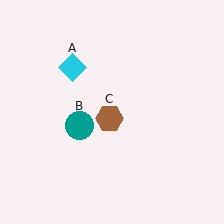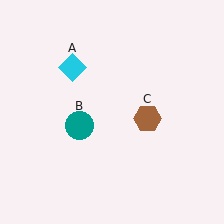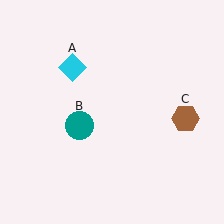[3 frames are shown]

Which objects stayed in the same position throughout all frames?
Cyan diamond (object A) and teal circle (object B) remained stationary.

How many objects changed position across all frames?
1 object changed position: brown hexagon (object C).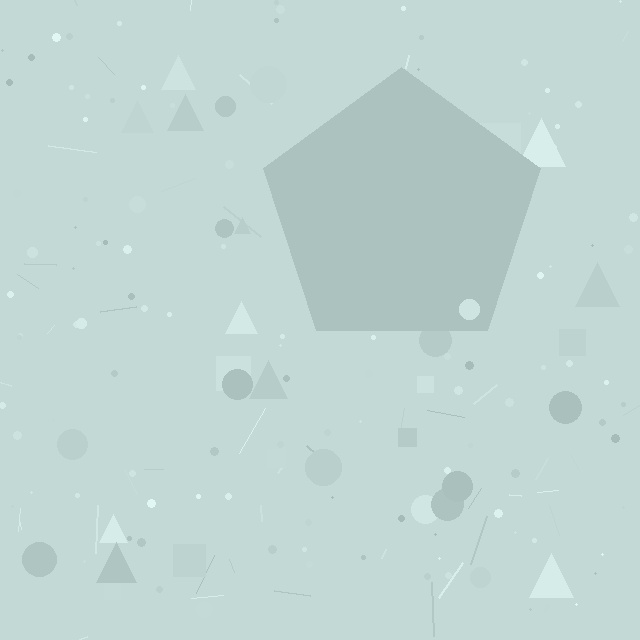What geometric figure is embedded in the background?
A pentagon is embedded in the background.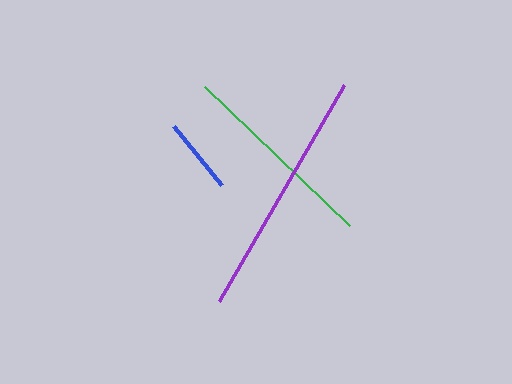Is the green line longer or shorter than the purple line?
The purple line is longer than the green line.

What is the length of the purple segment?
The purple segment is approximately 249 pixels long.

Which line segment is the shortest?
The blue line is the shortest at approximately 76 pixels.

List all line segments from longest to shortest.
From longest to shortest: purple, green, blue.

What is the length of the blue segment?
The blue segment is approximately 76 pixels long.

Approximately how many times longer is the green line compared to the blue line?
The green line is approximately 2.6 times the length of the blue line.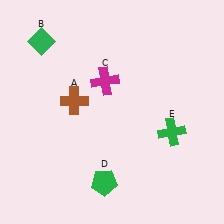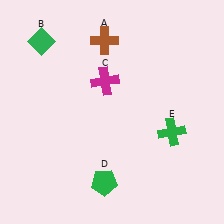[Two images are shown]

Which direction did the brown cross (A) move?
The brown cross (A) moved up.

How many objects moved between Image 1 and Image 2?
1 object moved between the two images.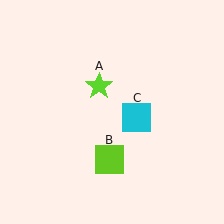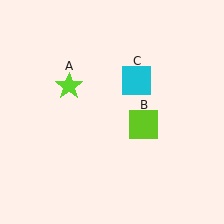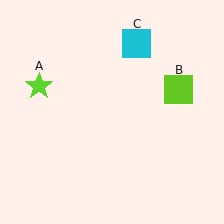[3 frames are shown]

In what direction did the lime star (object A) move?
The lime star (object A) moved left.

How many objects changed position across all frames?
3 objects changed position: lime star (object A), lime square (object B), cyan square (object C).